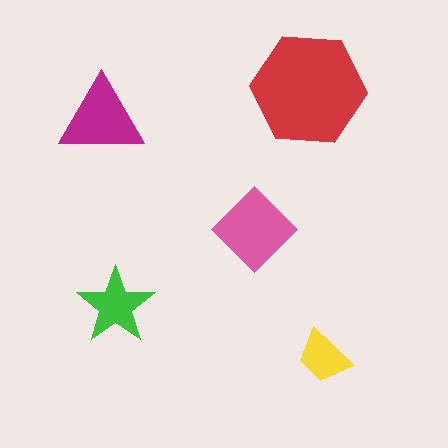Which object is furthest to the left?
The magenta triangle is leftmost.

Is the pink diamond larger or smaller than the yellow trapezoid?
Larger.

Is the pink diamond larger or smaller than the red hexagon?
Smaller.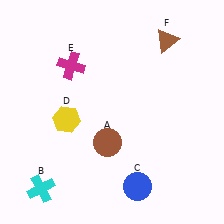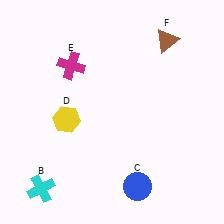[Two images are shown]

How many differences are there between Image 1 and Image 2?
There is 1 difference between the two images.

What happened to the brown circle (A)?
The brown circle (A) was removed in Image 2. It was in the bottom-left area of Image 1.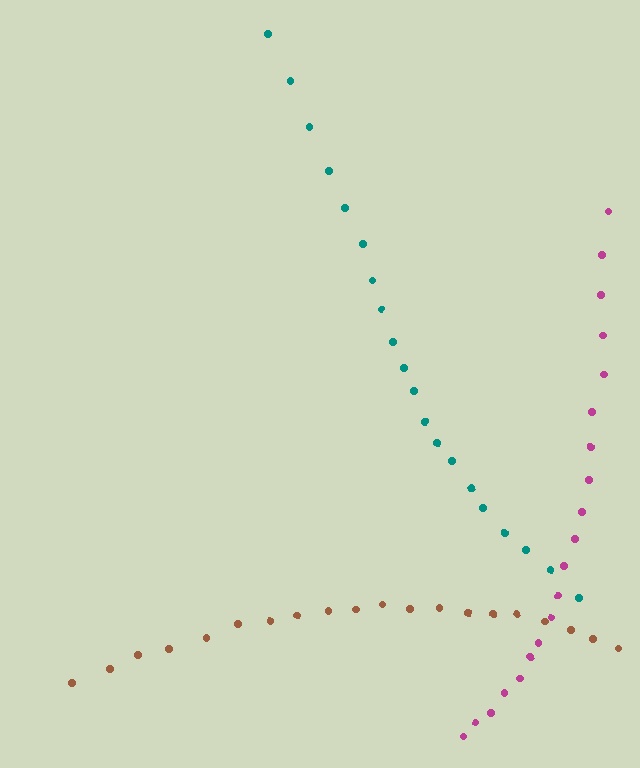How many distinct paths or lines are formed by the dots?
There are 3 distinct paths.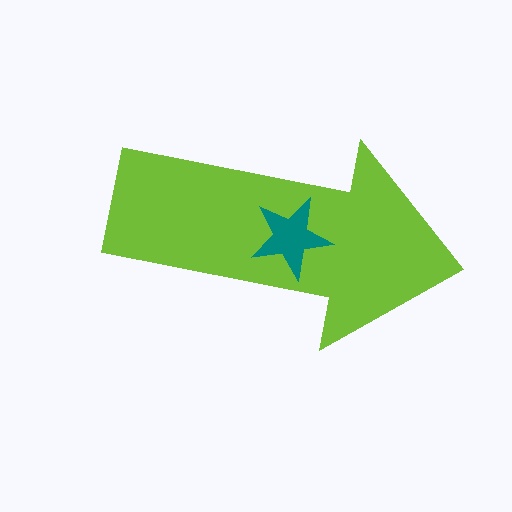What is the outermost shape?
The lime arrow.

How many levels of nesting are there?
2.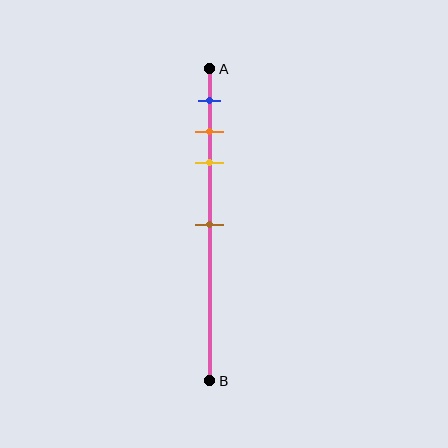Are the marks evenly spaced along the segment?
No, the marks are not evenly spaced.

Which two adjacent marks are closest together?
The orange and yellow marks are the closest adjacent pair.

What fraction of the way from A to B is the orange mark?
The orange mark is approximately 20% (0.2) of the way from A to B.